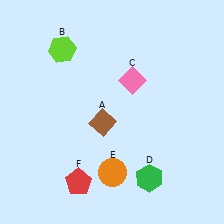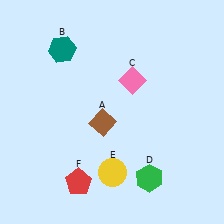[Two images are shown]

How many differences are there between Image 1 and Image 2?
There are 2 differences between the two images.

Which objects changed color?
B changed from lime to teal. E changed from orange to yellow.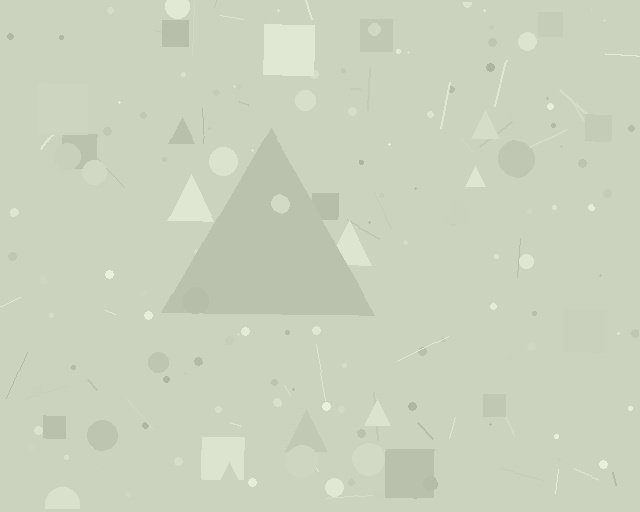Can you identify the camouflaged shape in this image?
The camouflaged shape is a triangle.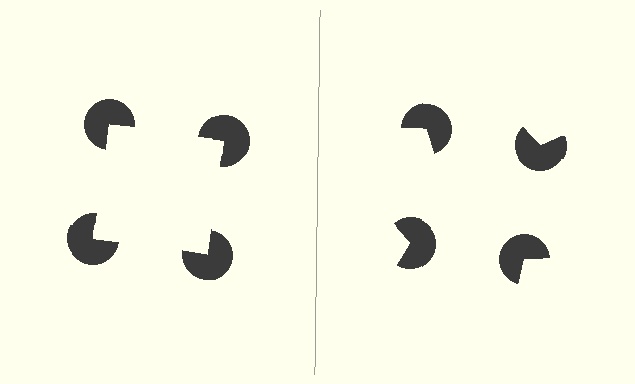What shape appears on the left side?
An illusory square.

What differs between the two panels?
The pac-man discs are positioned identically on both sides; only the wedge orientations differ. On the left they align to a square; on the right they are misaligned.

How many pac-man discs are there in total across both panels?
8 — 4 on each side.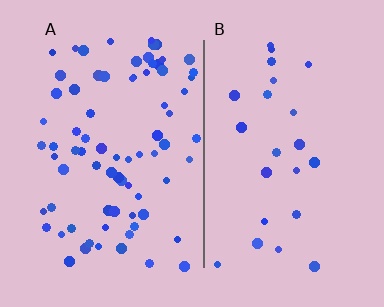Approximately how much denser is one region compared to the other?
Approximately 3.1× — region A over region B.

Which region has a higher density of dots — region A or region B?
A (the left).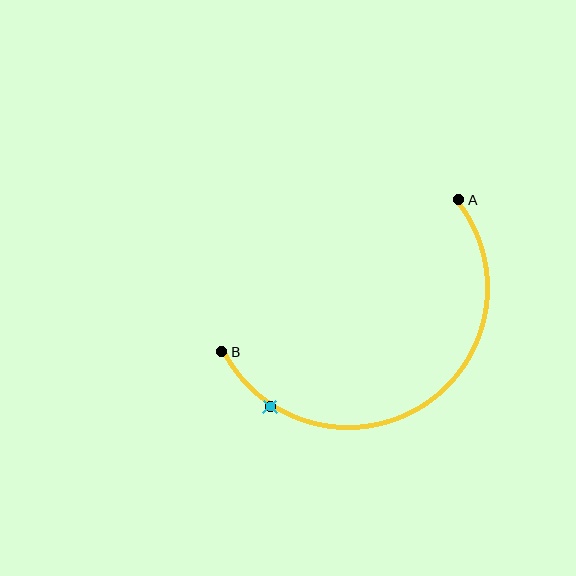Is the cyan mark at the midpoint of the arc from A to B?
No. The cyan mark lies on the arc but is closer to endpoint B. The arc midpoint would be at the point on the curve equidistant along the arc from both A and B.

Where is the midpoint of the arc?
The arc midpoint is the point on the curve farthest from the straight line joining A and B. It sits below that line.